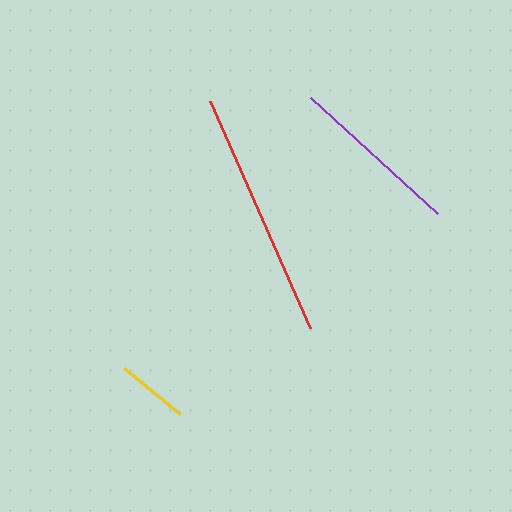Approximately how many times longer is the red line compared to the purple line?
The red line is approximately 1.4 times the length of the purple line.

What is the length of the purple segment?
The purple segment is approximately 172 pixels long.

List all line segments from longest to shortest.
From longest to shortest: red, purple, yellow.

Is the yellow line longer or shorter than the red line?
The red line is longer than the yellow line.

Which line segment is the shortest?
The yellow line is the shortest at approximately 72 pixels.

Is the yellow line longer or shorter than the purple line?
The purple line is longer than the yellow line.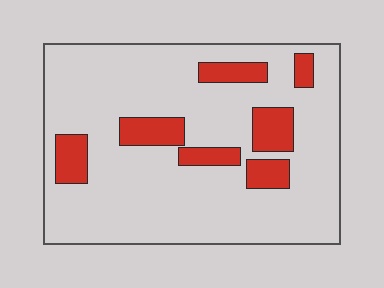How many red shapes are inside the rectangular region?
7.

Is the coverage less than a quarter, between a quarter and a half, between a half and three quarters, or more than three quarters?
Less than a quarter.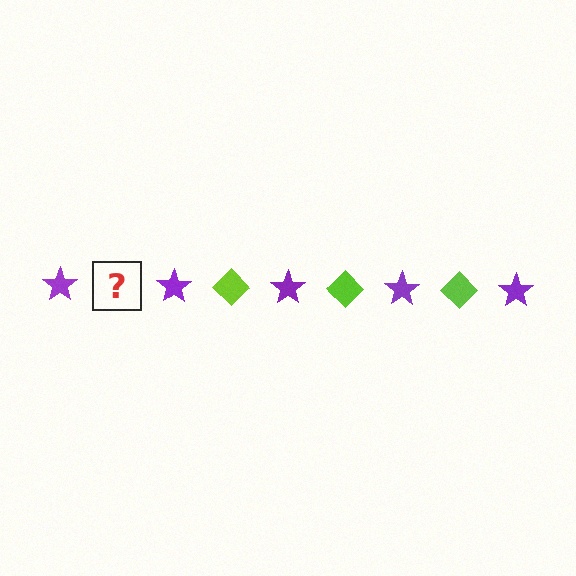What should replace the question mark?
The question mark should be replaced with a lime diamond.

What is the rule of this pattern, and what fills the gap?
The rule is that the pattern alternates between purple star and lime diamond. The gap should be filled with a lime diamond.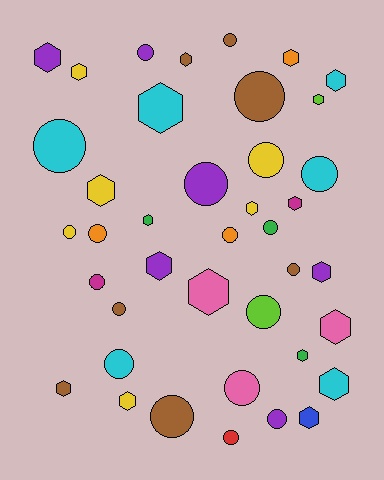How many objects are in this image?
There are 40 objects.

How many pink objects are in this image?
There are 3 pink objects.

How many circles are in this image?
There are 20 circles.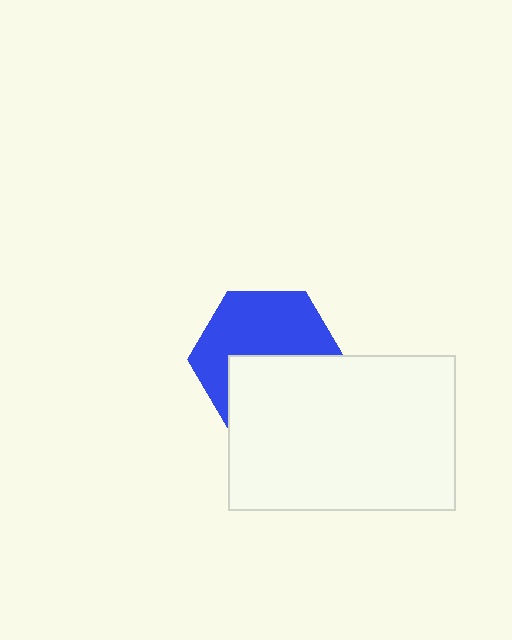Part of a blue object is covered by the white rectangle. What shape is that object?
It is a hexagon.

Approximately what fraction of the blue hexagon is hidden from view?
Roughly 44% of the blue hexagon is hidden behind the white rectangle.